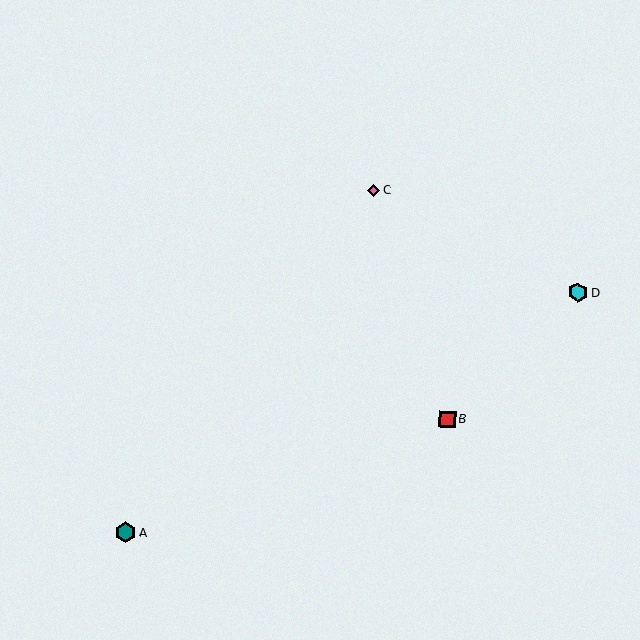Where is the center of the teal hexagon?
The center of the teal hexagon is at (126, 532).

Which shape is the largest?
The teal hexagon (labeled A) is the largest.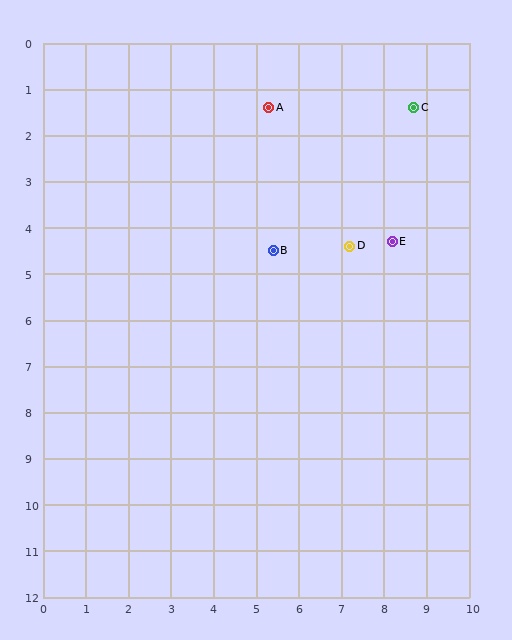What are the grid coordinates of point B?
Point B is at approximately (5.4, 4.5).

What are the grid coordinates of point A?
Point A is at approximately (5.3, 1.4).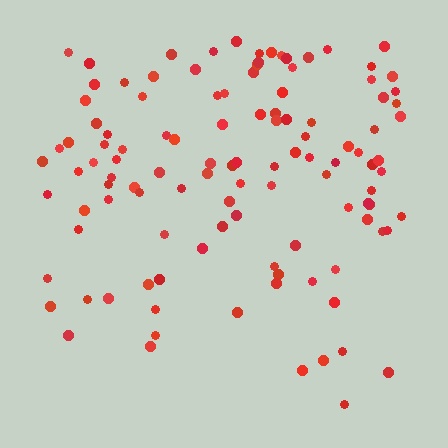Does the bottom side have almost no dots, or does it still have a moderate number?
Still a moderate number, just noticeably fewer than the top.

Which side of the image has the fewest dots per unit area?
The bottom.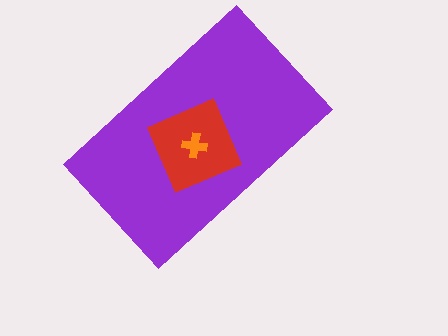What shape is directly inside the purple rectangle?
The red diamond.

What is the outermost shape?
The purple rectangle.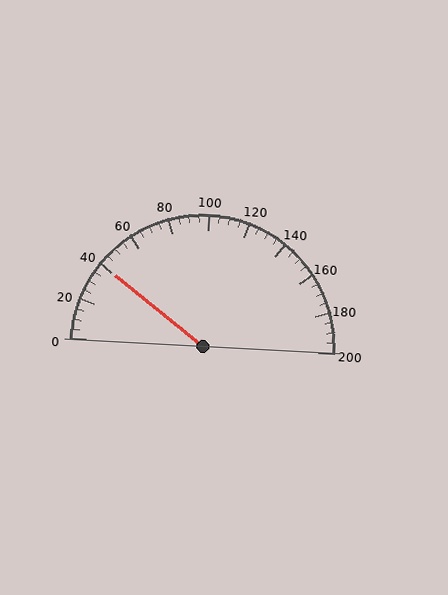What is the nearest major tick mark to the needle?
The nearest major tick mark is 40.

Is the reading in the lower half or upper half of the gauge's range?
The reading is in the lower half of the range (0 to 200).